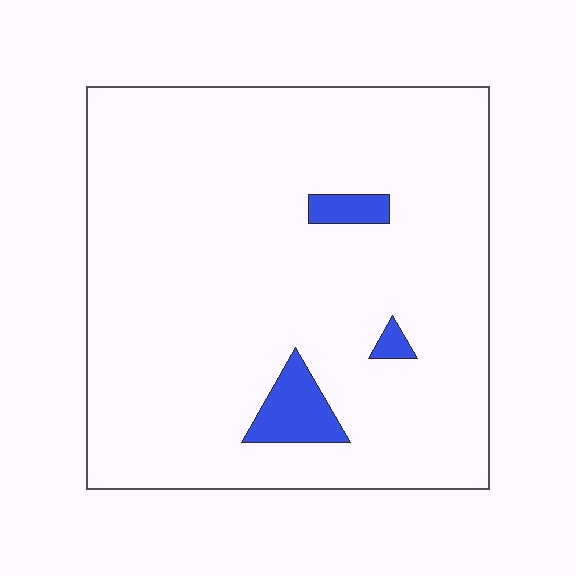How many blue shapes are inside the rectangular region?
3.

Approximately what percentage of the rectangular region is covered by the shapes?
Approximately 5%.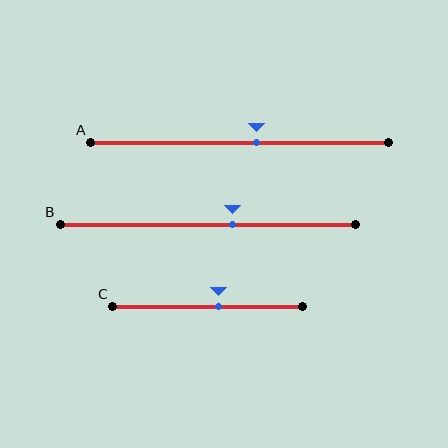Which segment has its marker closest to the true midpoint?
Segment A has its marker closest to the true midpoint.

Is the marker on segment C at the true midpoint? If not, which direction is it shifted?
No, the marker on segment C is shifted to the right by about 6% of the segment length.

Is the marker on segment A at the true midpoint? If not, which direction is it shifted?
No, the marker on segment A is shifted to the right by about 6% of the segment length.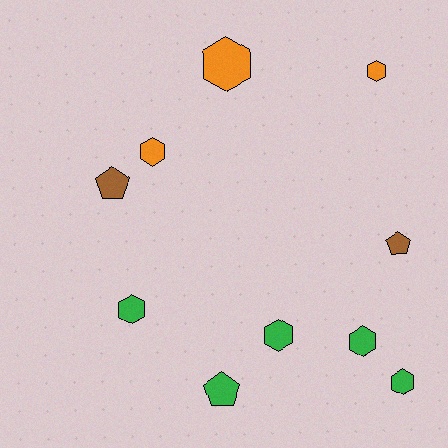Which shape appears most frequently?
Hexagon, with 7 objects.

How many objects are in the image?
There are 10 objects.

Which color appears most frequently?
Green, with 5 objects.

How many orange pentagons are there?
There are no orange pentagons.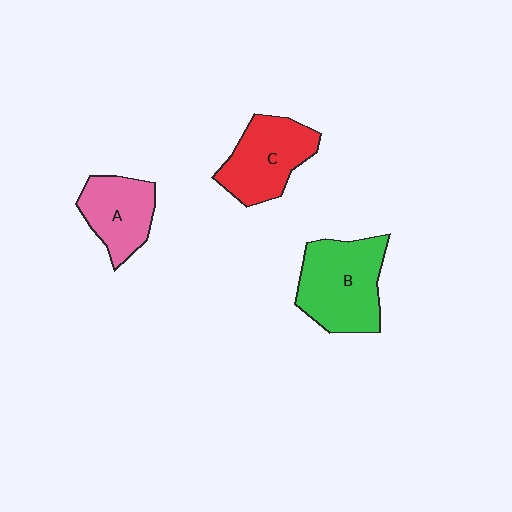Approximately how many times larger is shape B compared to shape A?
Approximately 1.5 times.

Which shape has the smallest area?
Shape A (pink).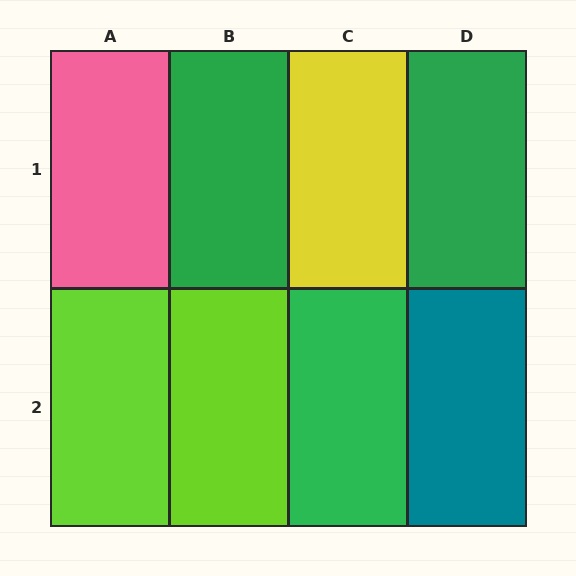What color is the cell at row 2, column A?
Lime.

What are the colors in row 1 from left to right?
Pink, green, yellow, green.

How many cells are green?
3 cells are green.